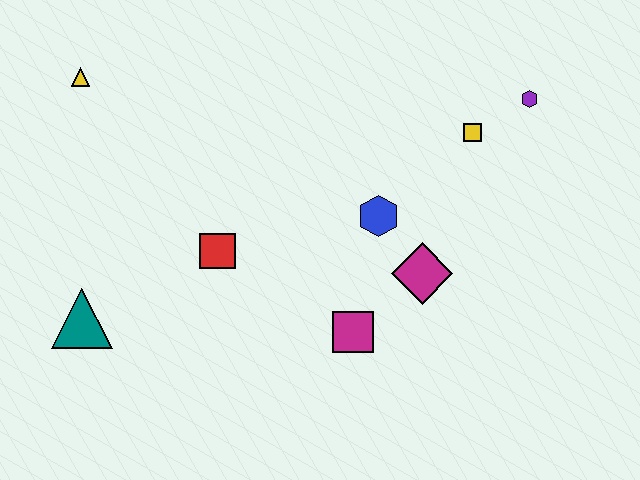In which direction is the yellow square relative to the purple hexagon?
The yellow square is to the left of the purple hexagon.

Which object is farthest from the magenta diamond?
The yellow triangle is farthest from the magenta diamond.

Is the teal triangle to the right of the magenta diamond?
No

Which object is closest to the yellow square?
The purple hexagon is closest to the yellow square.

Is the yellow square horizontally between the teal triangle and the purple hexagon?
Yes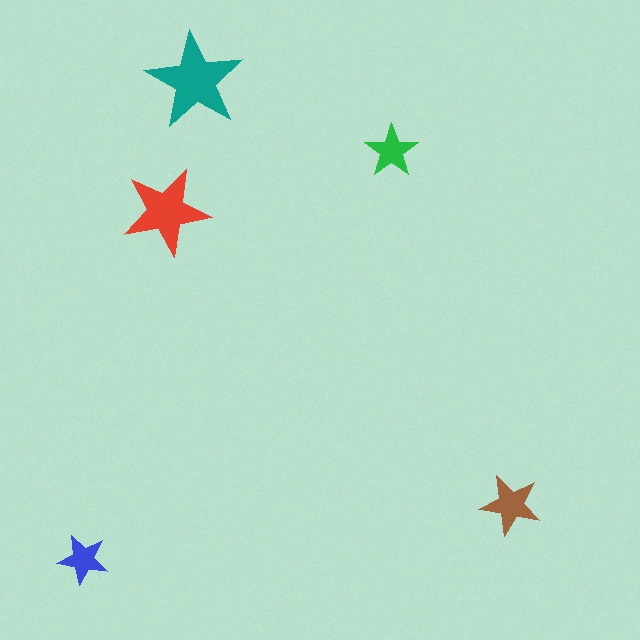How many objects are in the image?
There are 5 objects in the image.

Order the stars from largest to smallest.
the teal one, the red one, the brown one, the green one, the blue one.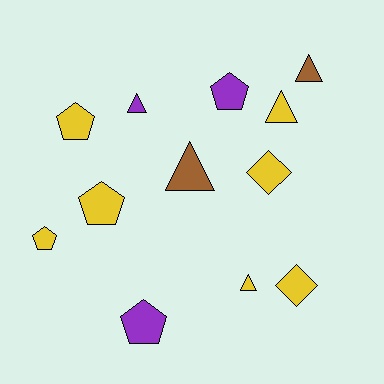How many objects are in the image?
There are 12 objects.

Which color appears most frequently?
Yellow, with 7 objects.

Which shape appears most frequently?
Triangle, with 5 objects.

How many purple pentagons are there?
There are 2 purple pentagons.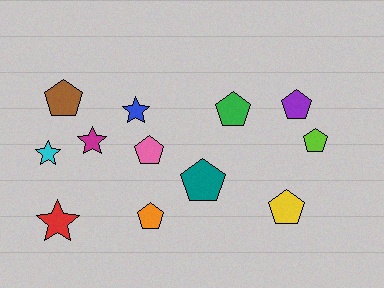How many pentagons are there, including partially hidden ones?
There are 8 pentagons.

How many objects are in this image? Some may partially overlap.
There are 12 objects.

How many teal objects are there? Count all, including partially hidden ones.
There is 1 teal object.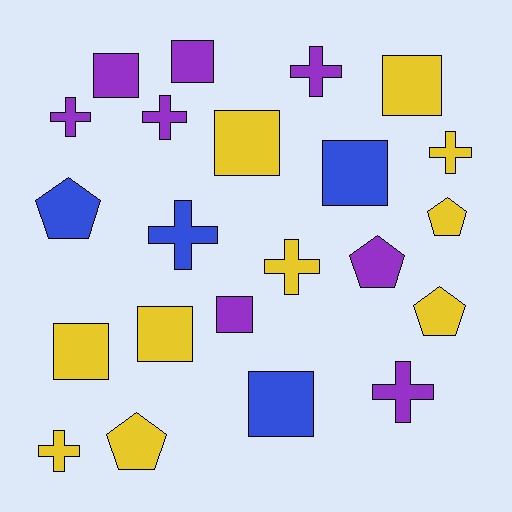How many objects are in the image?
There are 22 objects.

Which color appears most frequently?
Yellow, with 10 objects.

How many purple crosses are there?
There are 4 purple crosses.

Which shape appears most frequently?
Square, with 9 objects.